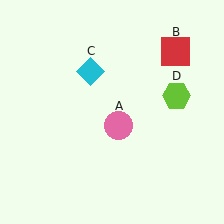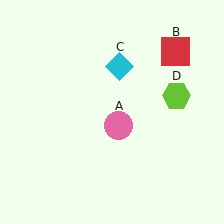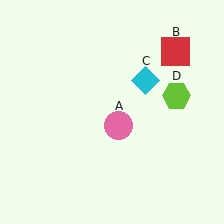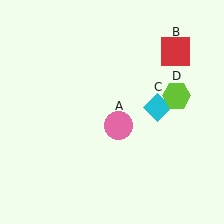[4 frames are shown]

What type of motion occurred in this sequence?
The cyan diamond (object C) rotated clockwise around the center of the scene.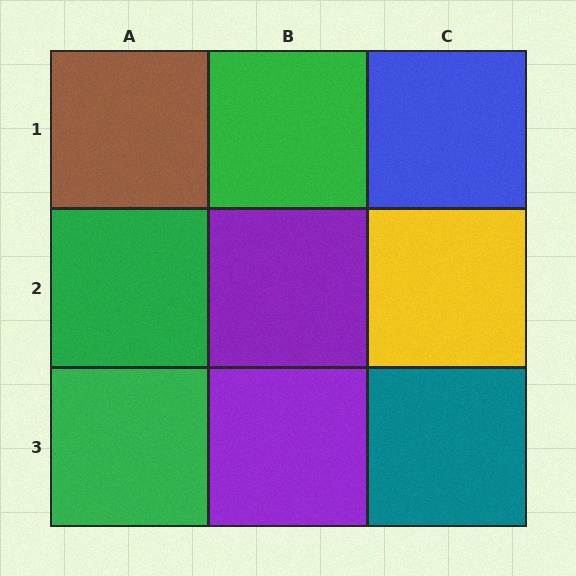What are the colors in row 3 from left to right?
Green, purple, teal.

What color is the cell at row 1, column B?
Green.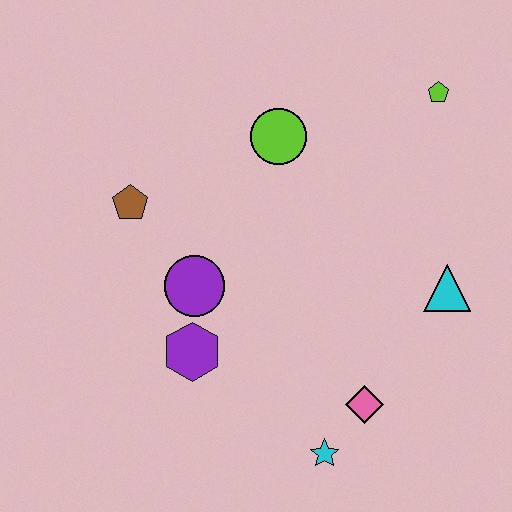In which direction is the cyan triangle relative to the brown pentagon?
The cyan triangle is to the right of the brown pentagon.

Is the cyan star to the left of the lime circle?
No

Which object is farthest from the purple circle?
The lime pentagon is farthest from the purple circle.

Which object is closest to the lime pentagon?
The lime circle is closest to the lime pentagon.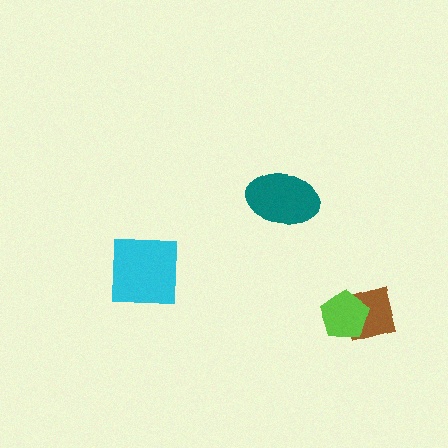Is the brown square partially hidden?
Yes, it is partially covered by another shape.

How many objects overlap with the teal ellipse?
0 objects overlap with the teal ellipse.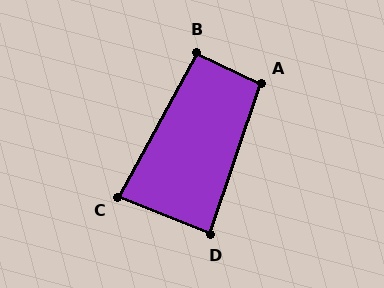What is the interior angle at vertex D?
Approximately 87 degrees (approximately right).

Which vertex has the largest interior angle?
A, at approximately 97 degrees.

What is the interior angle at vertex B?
Approximately 93 degrees (approximately right).